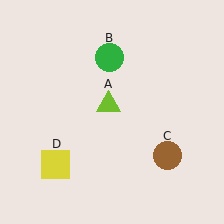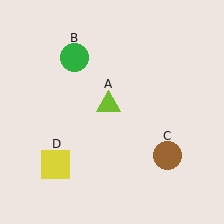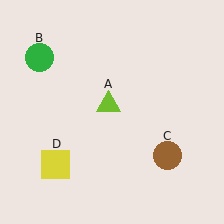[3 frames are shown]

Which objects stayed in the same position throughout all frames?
Lime triangle (object A) and brown circle (object C) and yellow square (object D) remained stationary.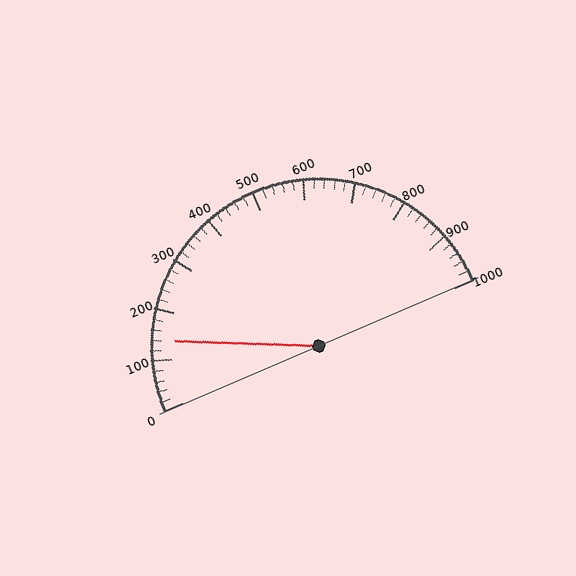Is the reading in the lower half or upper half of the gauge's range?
The reading is in the lower half of the range (0 to 1000).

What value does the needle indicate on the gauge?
The needle indicates approximately 140.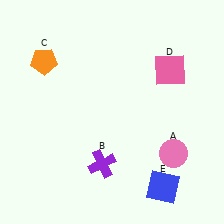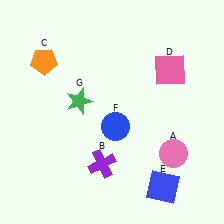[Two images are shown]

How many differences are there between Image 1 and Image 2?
There are 2 differences between the two images.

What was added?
A blue circle (F), a green star (G) were added in Image 2.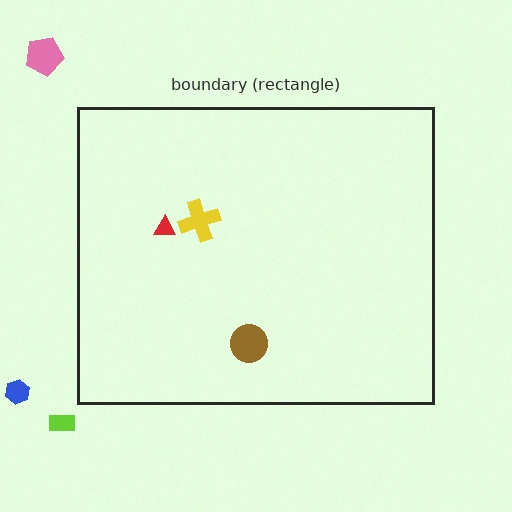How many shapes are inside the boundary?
3 inside, 3 outside.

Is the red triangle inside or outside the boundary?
Inside.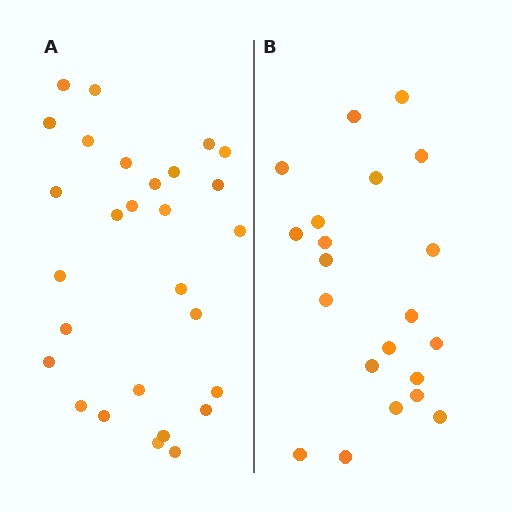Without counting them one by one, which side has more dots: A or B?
Region A (the left region) has more dots.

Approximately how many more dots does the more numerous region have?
Region A has roughly 8 or so more dots than region B.